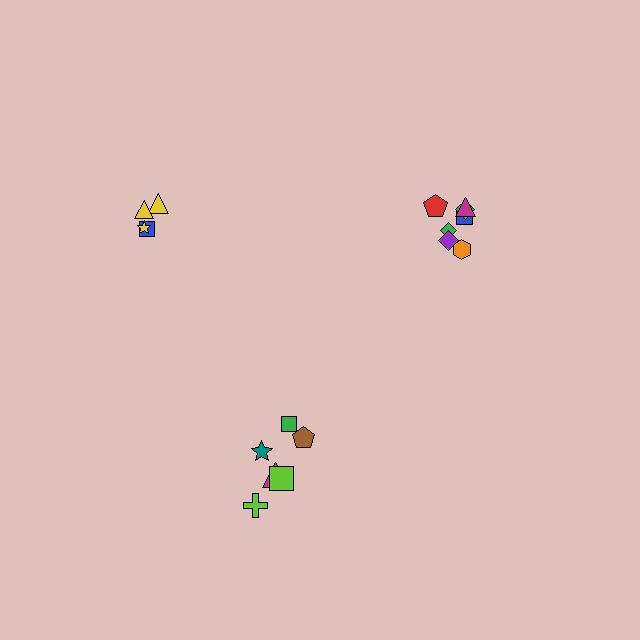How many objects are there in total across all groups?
There are 18 objects.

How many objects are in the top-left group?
There are 4 objects.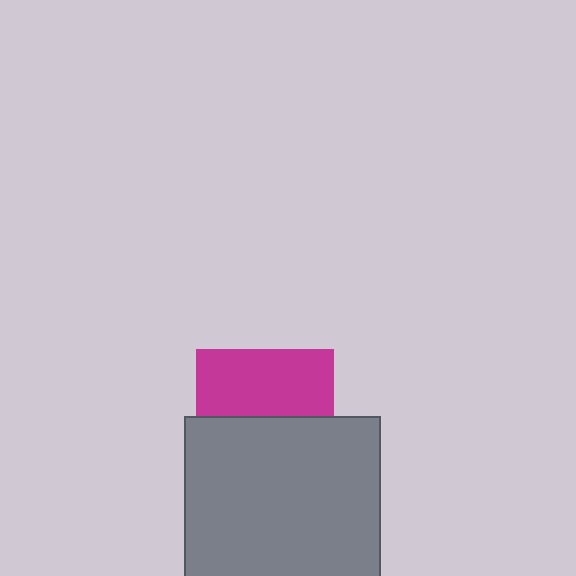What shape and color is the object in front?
The object in front is a gray square.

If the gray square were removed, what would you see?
You would see the complete magenta square.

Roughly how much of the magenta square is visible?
About half of it is visible (roughly 49%).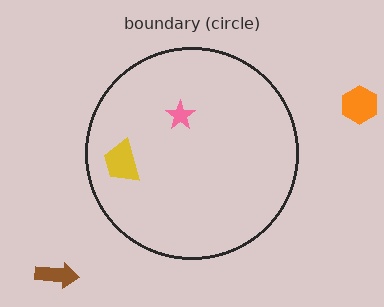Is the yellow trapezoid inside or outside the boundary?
Inside.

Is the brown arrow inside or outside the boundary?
Outside.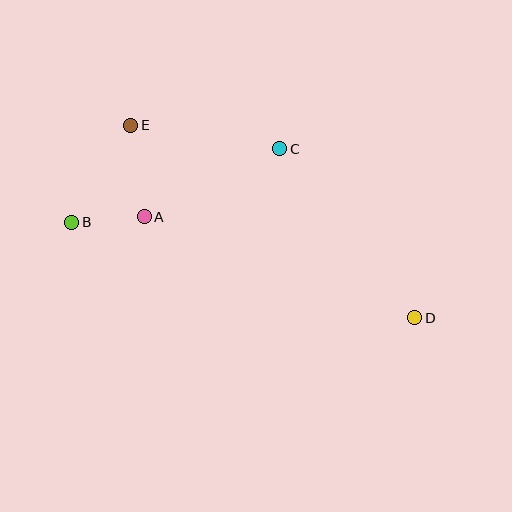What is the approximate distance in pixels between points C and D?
The distance between C and D is approximately 217 pixels.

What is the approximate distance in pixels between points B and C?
The distance between B and C is approximately 220 pixels.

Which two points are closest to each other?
Points A and B are closest to each other.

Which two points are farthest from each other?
Points B and D are farthest from each other.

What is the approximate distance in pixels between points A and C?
The distance between A and C is approximately 151 pixels.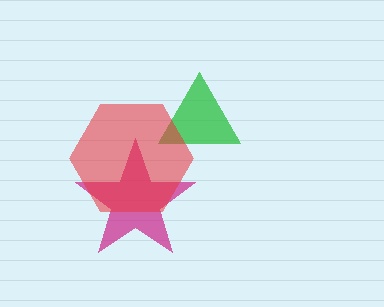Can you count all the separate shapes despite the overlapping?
Yes, there are 3 separate shapes.